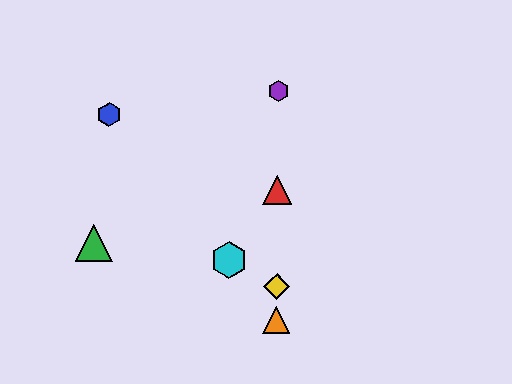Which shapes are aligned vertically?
The red triangle, the yellow diamond, the purple hexagon, the orange triangle are aligned vertically.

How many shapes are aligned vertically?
4 shapes (the red triangle, the yellow diamond, the purple hexagon, the orange triangle) are aligned vertically.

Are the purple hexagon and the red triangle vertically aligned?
Yes, both are at x≈278.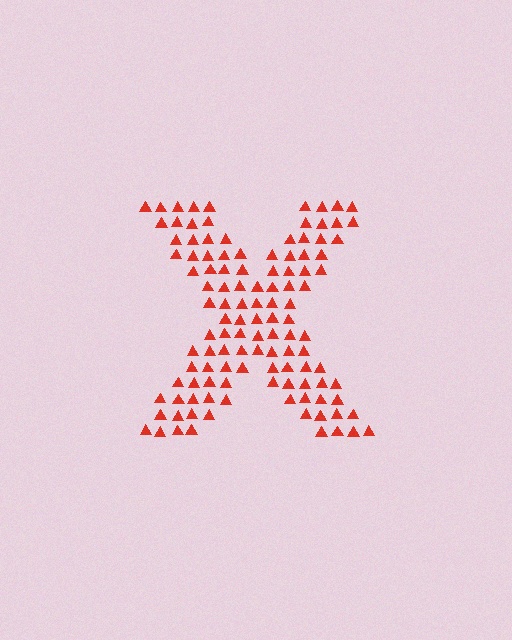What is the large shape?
The large shape is the letter X.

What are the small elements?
The small elements are triangles.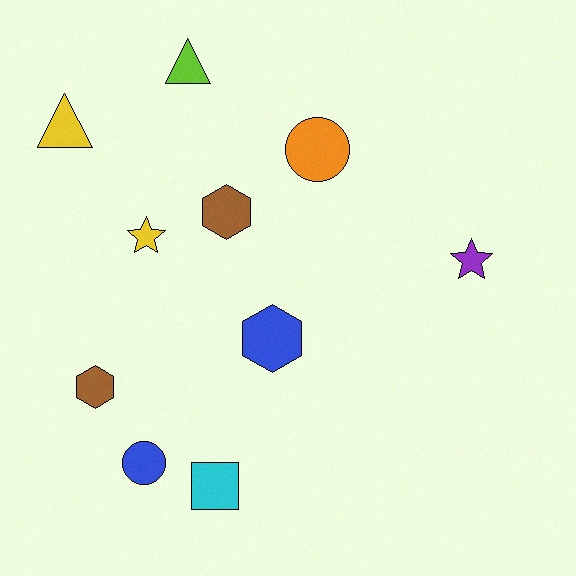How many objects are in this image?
There are 10 objects.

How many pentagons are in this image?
There are no pentagons.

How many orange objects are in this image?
There is 1 orange object.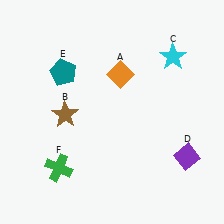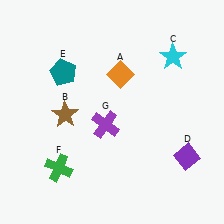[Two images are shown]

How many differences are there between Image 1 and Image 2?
There is 1 difference between the two images.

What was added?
A purple cross (G) was added in Image 2.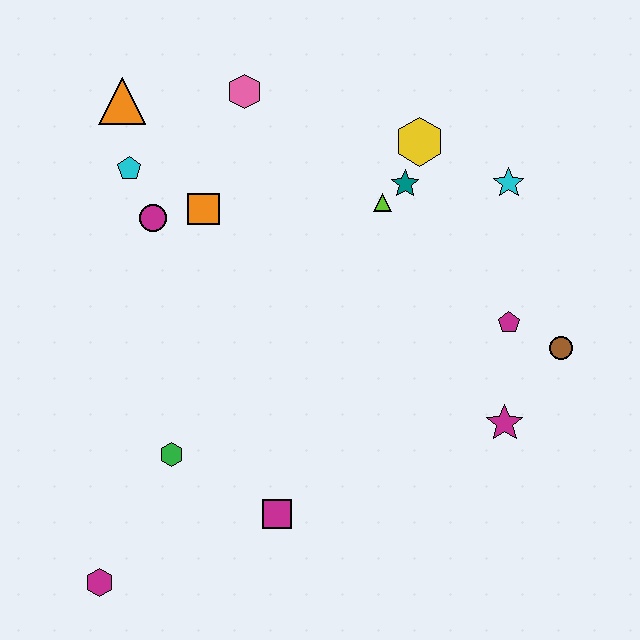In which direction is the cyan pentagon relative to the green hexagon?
The cyan pentagon is above the green hexagon.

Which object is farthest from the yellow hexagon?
The magenta hexagon is farthest from the yellow hexagon.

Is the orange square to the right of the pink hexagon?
No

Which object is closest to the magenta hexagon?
The green hexagon is closest to the magenta hexagon.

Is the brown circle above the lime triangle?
No